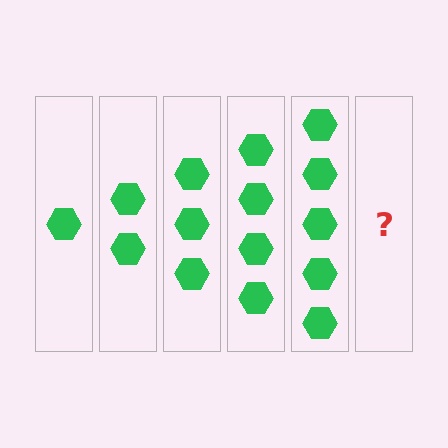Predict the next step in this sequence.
The next step is 6 hexagons.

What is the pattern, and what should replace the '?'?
The pattern is that each step adds one more hexagon. The '?' should be 6 hexagons.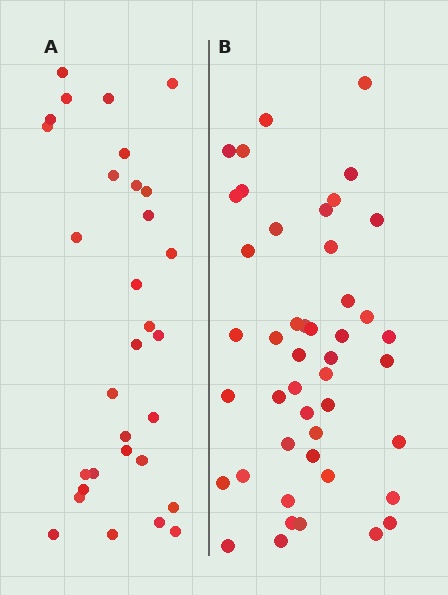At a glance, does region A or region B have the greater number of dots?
Region B (the right region) has more dots.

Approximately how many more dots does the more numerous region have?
Region B has approximately 15 more dots than region A.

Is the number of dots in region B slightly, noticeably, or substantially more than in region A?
Region B has substantially more. The ratio is roughly 1.5 to 1.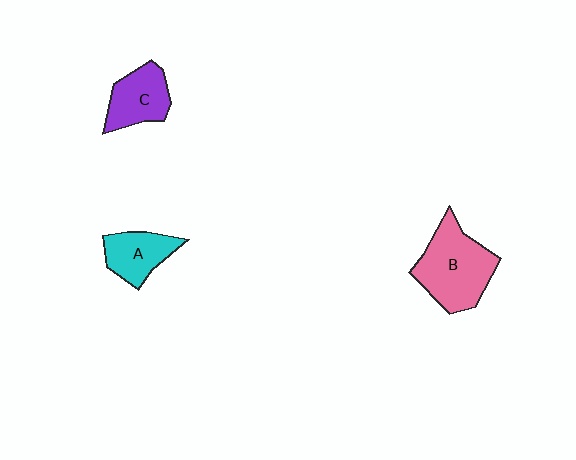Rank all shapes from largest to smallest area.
From largest to smallest: B (pink), C (purple), A (cyan).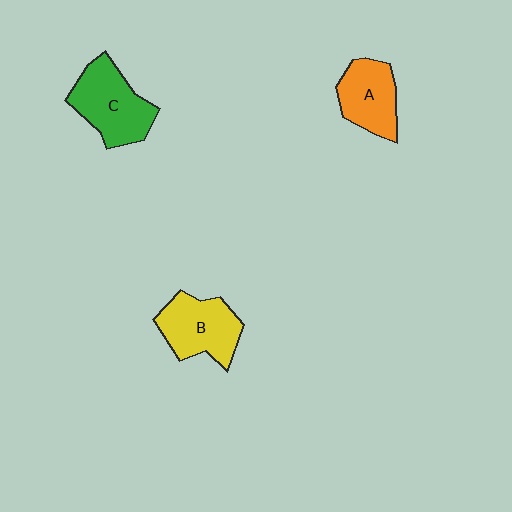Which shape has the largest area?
Shape C (green).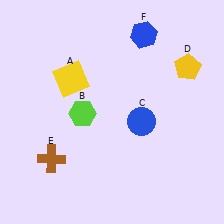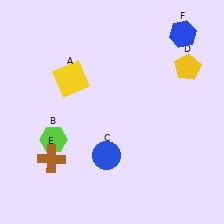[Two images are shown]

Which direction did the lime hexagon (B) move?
The lime hexagon (B) moved left.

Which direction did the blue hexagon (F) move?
The blue hexagon (F) moved right.